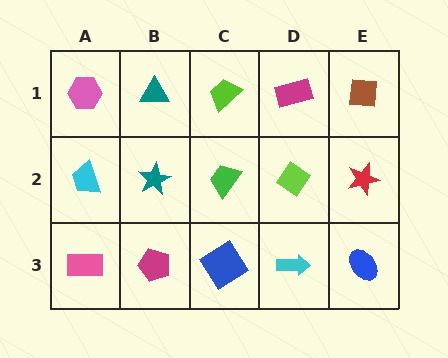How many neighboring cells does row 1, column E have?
2.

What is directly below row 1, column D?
A lime diamond.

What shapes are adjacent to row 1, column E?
A red star (row 2, column E), a magenta rectangle (row 1, column D).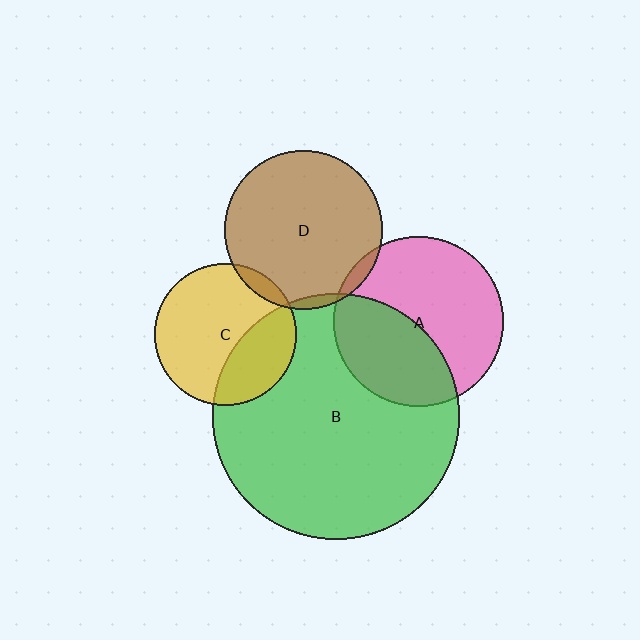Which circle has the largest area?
Circle B (green).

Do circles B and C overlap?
Yes.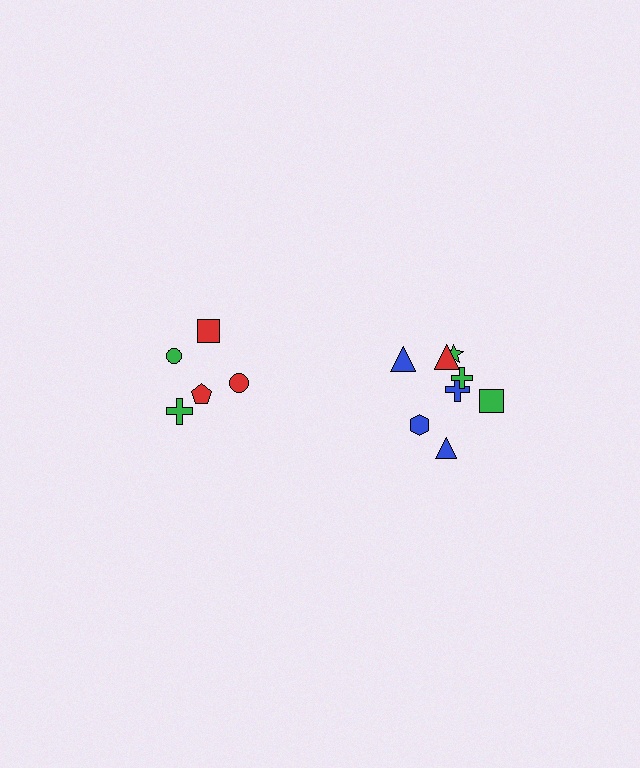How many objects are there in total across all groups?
There are 13 objects.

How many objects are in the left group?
There are 5 objects.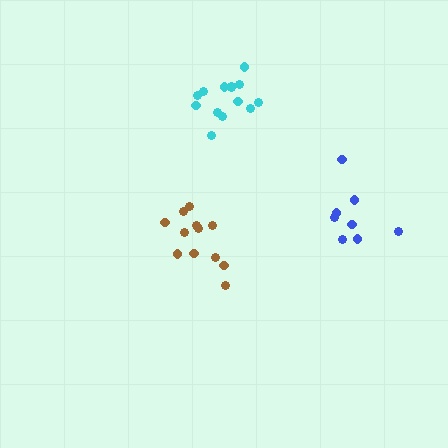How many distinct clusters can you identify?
There are 3 distinct clusters.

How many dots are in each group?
Group 1: 14 dots, Group 2: 12 dots, Group 3: 8 dots (34 total).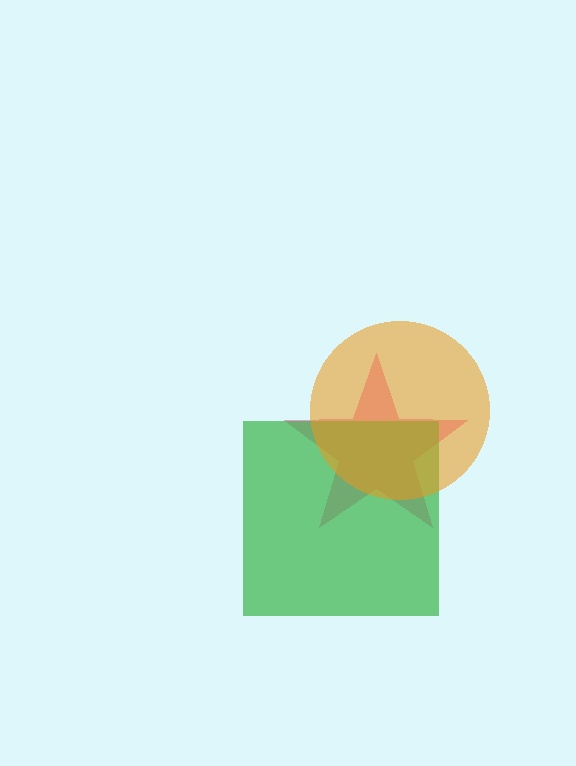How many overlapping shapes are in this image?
There are 3 overlapping shapes in the image.